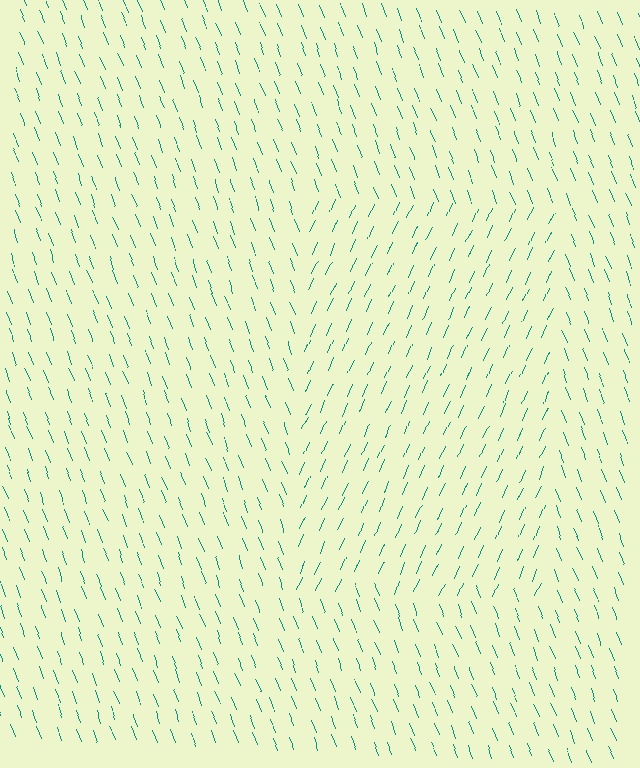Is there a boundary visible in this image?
Yes, there is a texture boundary formed by a change in line orientation.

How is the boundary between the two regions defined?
The boundary is defined purely by a change in line orientation (approximately 45 degrees difference). All lines are the same color and thickness.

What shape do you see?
I see a rectangle.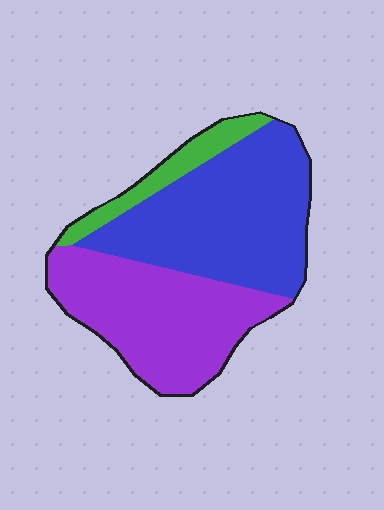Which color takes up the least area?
Green, at roughly 10%.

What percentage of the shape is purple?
Purple takes up between a third and a half of the shape.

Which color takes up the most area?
Blue, at roughly 50%.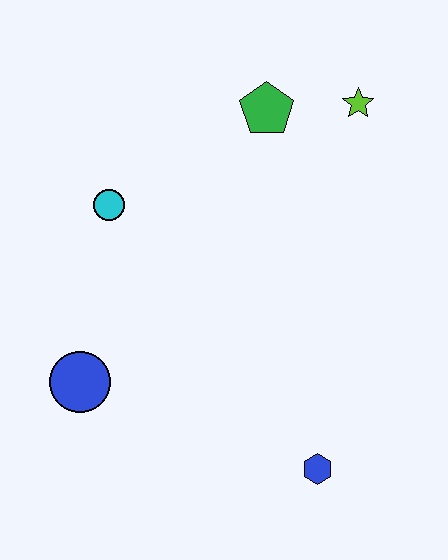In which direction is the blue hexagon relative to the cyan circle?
The blue hexagon is below the cyan circle.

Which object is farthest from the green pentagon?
The blue hexagon is farthest from the green pentagon.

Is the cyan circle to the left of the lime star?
Yes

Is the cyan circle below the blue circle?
No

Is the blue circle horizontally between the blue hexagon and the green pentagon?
No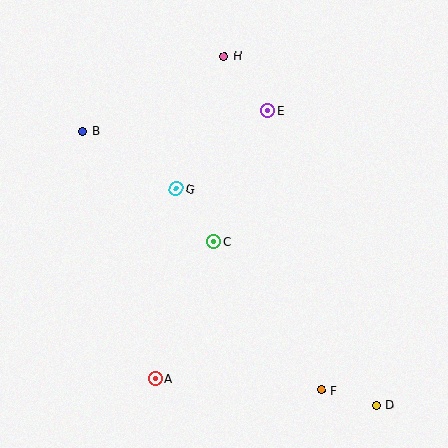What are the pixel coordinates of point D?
Point D is at (377, 406).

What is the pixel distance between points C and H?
The distance between C and H is 186 pixels.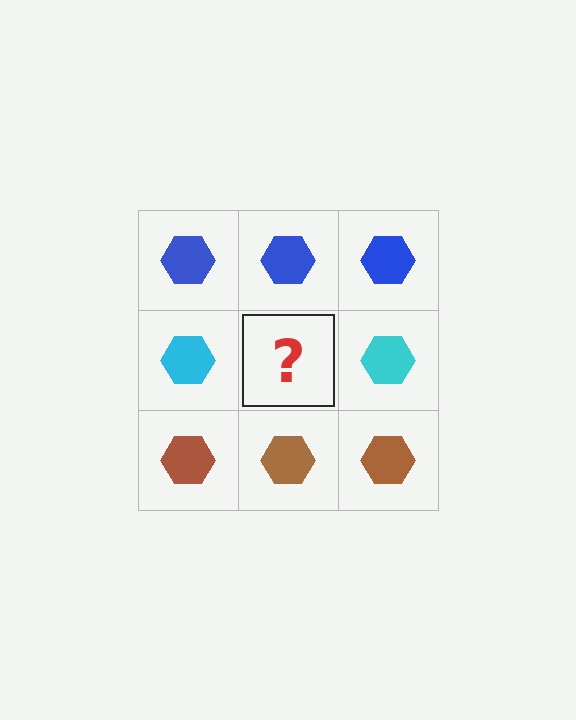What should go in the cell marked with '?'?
The missing cell should contain a cyan hexagon.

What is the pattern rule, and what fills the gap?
The rule is that each row has a consistent color. The gap should be filled with a cyan hexagon.